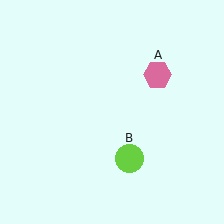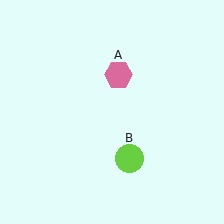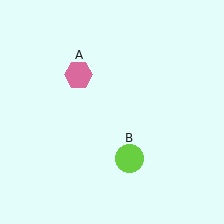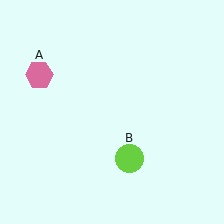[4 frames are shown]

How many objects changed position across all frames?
1 object changed position: pink hexagon (object A).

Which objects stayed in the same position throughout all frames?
Lime circle (object B) remained stationary.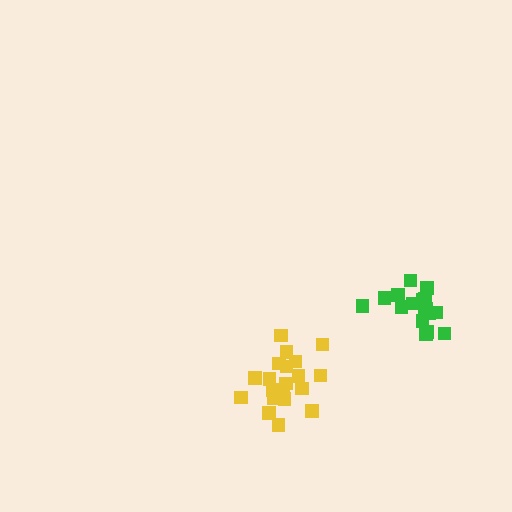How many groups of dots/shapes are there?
There are 2 groups.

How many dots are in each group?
Group 1: 20 dots, Group 2: 17 dots (37 total).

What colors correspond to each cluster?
The clusters are colored: yellow, green.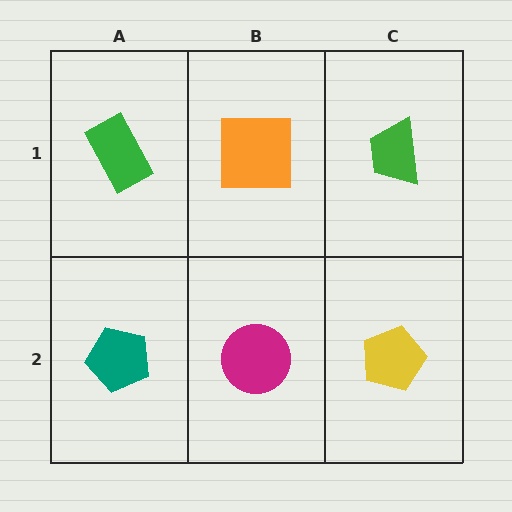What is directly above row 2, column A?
A green rectangle.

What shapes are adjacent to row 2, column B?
An orange square (row 1, column B), a teal pentagon (row 2, column A), a yellow pentagon (row 2, column C).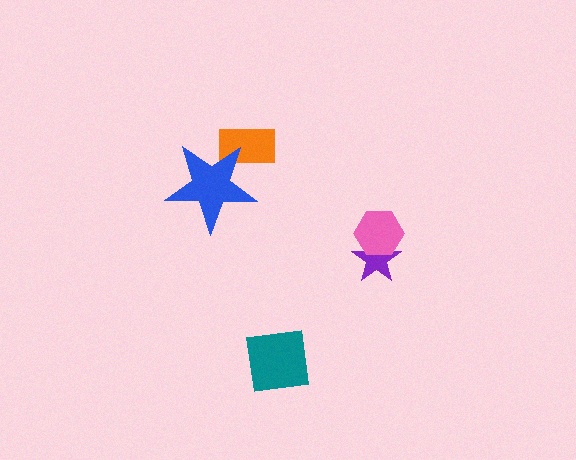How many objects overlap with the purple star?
1 object overlaps with the purple star.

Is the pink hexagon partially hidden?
No, no other shape covers it.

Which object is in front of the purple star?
The pink hexagon is in front of the purple star.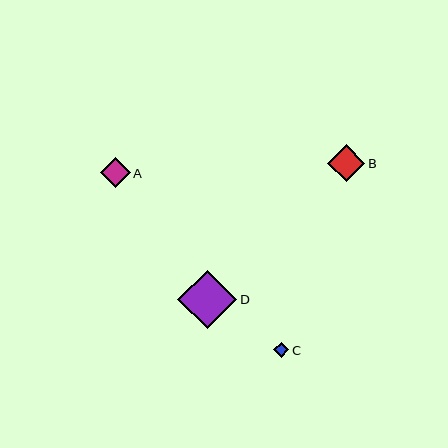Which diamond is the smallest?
Diamond C is the smallest with a size of approximately 15 pixels.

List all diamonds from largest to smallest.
From largest to smallest: D, B, A, C.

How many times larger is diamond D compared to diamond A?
Diamond D is approximately 2.0 times the size of diamond A.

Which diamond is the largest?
Diamond D is the largest with a size of approximately 59 pixels.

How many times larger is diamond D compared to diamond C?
Diamond D is approximately 3.9 times the size of diamond C.